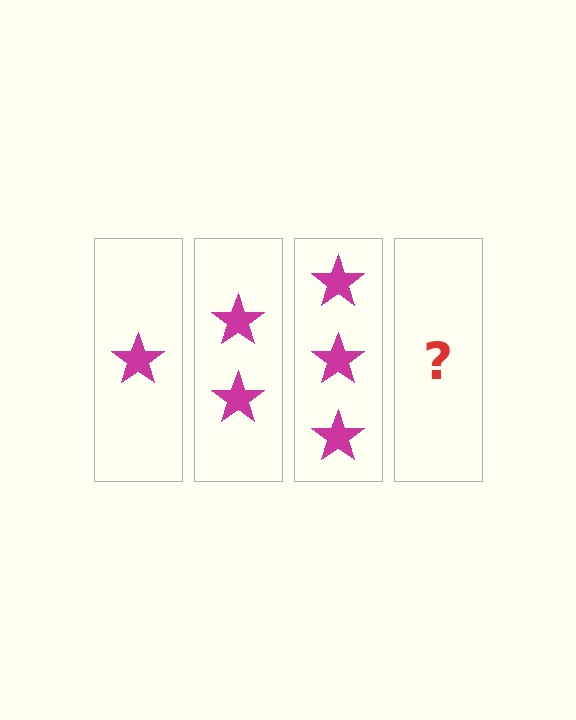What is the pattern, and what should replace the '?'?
The pattern is that each step adds one more star. The '?' should be 4 stars.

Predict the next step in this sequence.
The next step is 4 stars.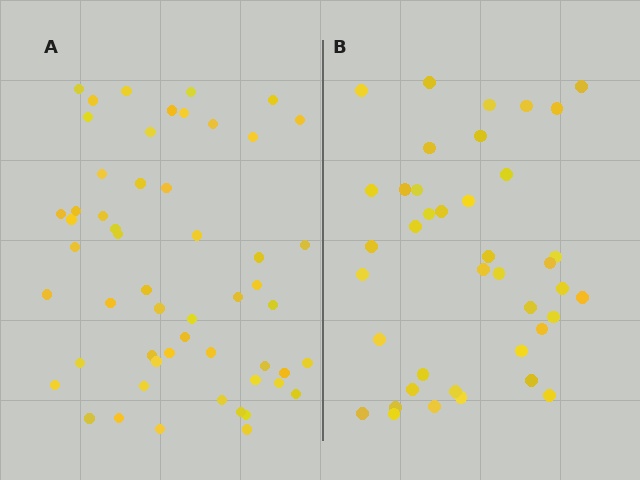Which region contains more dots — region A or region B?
Region A (the left region) has more dots.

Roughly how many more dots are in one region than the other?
Region A has approximately 15 more dots than region B.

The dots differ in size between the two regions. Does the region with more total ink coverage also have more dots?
No. Region B has more total ink coverage because its dots are larger, but region A actually contains more individual dots. Total area can be misleading — the number of items is what matters here.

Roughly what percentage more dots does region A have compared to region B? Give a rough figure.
About 35% more.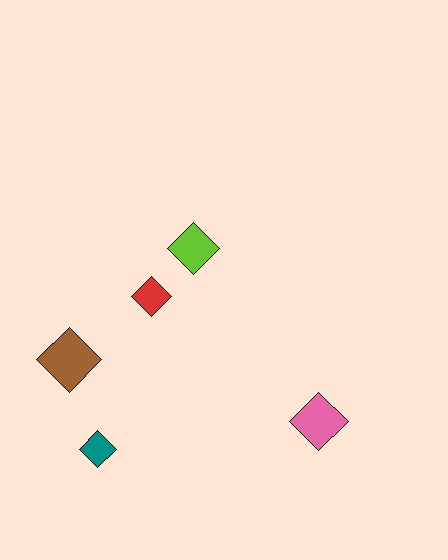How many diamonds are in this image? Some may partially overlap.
There are 5 diamonds.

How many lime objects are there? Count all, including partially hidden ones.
There is 1 lime object.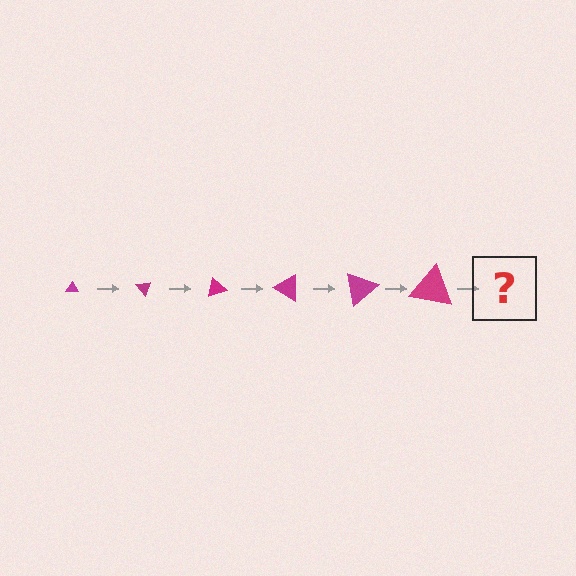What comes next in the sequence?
The next element should be a triangle, larger than the previous one and rotated 300 degrees from the start.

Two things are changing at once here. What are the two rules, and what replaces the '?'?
The two rules are that the triangle grows larger each step and it rotates 50 degrees each step. The '?' should be a triangle, larger than the previous one and rotated 300 degrees from the start.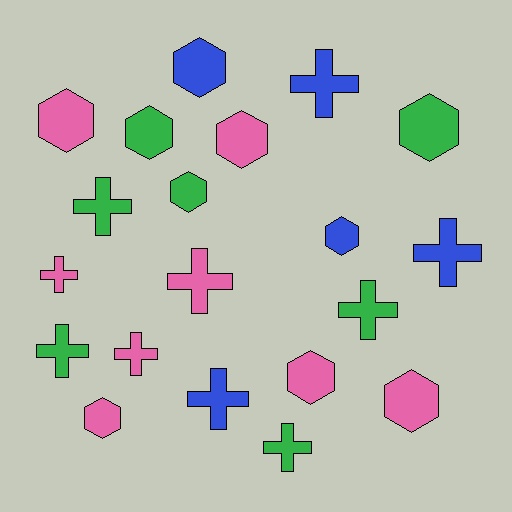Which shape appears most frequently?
Cross, with 10 objects.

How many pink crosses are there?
There are 3 pink crosses.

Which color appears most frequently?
Pink, with 8 objects.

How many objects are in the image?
There are 20 objects.